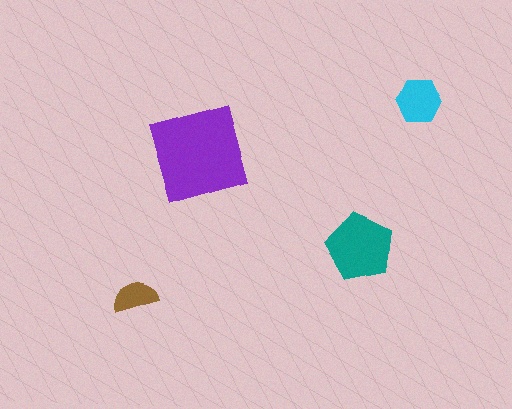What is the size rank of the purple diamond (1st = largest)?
1st.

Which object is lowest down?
The brown semicircle is bottommost.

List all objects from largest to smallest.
The purple diamond, the teal pentagon, the cyan hexagon, the brown semicircle.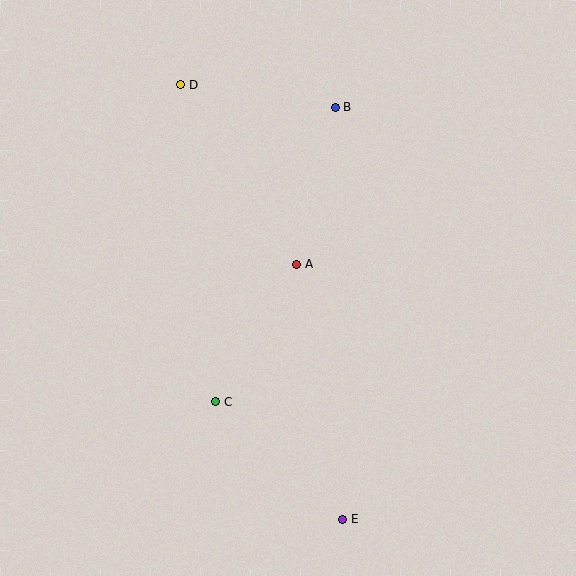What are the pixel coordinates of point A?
Point A is at (297, 264).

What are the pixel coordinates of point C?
Point C is at (216, 402).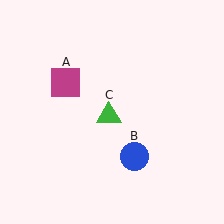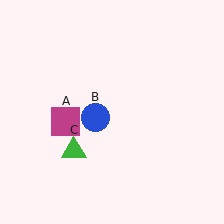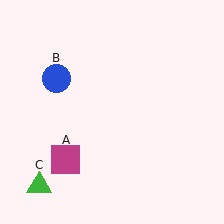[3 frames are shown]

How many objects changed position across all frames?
3 objects changed position: magenta square (object A), blue circle (object B), green triangle (object C).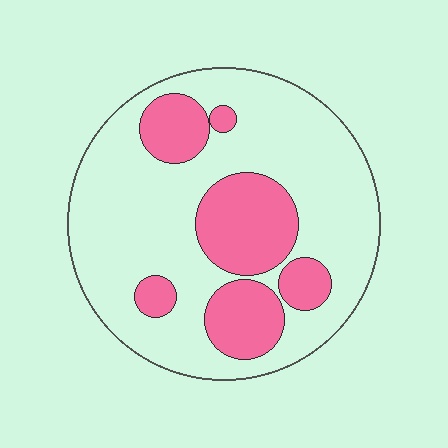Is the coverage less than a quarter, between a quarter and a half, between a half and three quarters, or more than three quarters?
Between a quarter and a half.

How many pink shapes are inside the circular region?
6.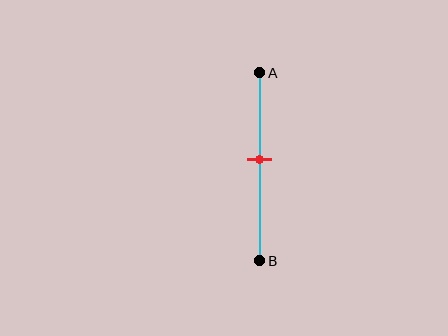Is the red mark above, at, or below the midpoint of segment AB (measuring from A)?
The red mark is above the midpoint of segment AB.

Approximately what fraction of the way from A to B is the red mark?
The red mark is approximately 45% of the way from A to B.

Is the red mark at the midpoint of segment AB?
No, the mark is at about 45% from A, not at the 50% midpoint.